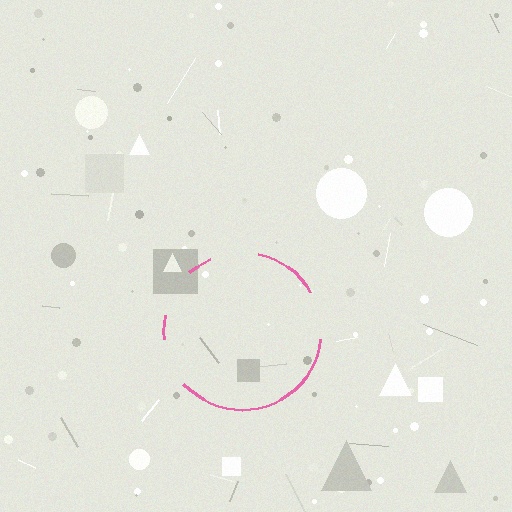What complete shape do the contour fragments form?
The contour fragments form a circle.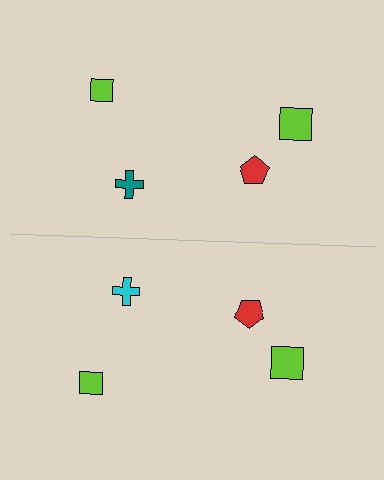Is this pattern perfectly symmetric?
No, the pattern is not perfectly symmetric. The cyan cross on the bottom side breaks the symmetry — its mirror counterpart is teal.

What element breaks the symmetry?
The cyan cross on the bottom side breaks the symmetry — its mirror counterpart is teal.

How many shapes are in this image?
There are 8 shapes in this image.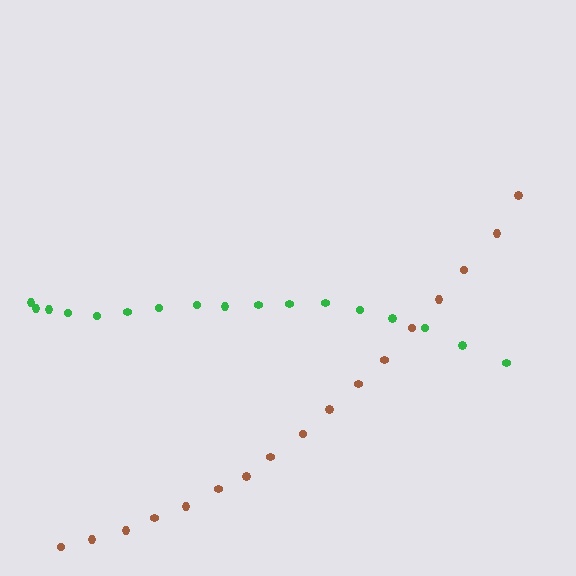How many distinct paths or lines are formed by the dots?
There are 2 distinct paths.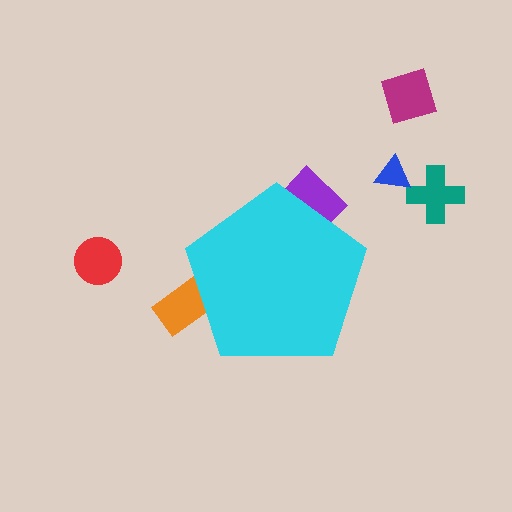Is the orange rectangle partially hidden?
Yes, the orange rectangle is partially hidden behind the cyan pentagon.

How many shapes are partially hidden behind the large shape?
2 shapes are partially hidden.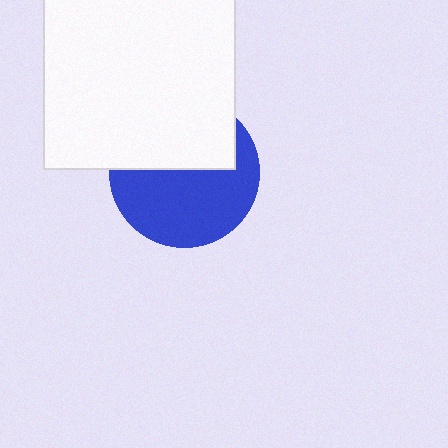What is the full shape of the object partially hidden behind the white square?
The partially hidden object is a blue circle.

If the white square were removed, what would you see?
You would see the complete blue circle.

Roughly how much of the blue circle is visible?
About half of it is visible (roughly 57%).